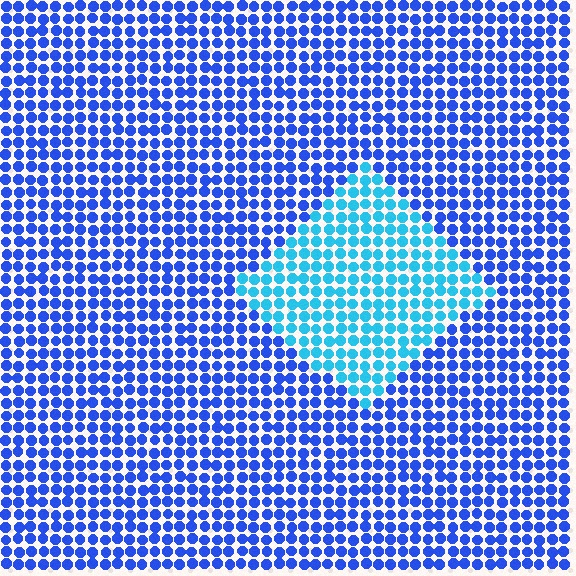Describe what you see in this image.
The image is filled with small blue elements in a uniform arrangement. A diamond-shaped region is visible where the elements are tinted to a slightly different hue, forming a subtle color boundary.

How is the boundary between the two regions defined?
The boundary is defined purely by a slight shift in hue (about 36 degrees). Spacing, size, and orientation are identical on both sides.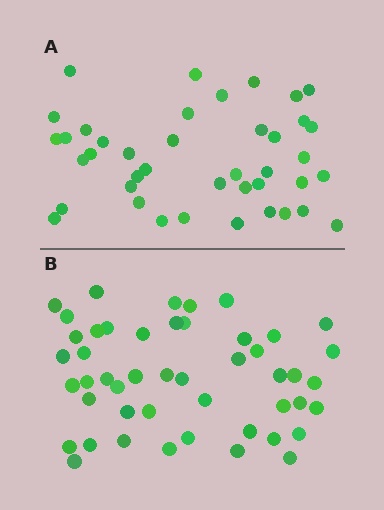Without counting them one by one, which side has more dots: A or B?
Region B (the bottom region) has more dots.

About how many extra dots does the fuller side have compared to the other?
Region B has roughly 8 or so more dots than region A.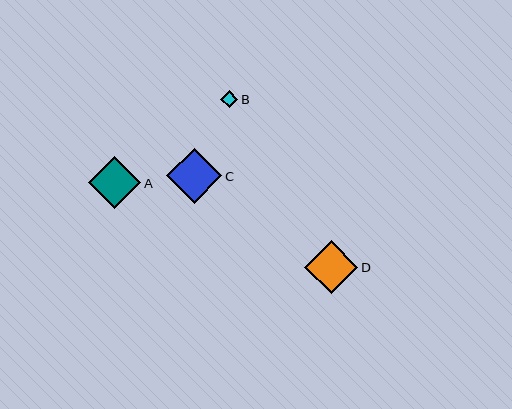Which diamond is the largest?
Diamond C is the largest with a size of approximately 55 pixels.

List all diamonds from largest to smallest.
From largest to smallest: C, D, A, B.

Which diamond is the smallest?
Diamond B is the smallest with a size of approximately 17 pixels.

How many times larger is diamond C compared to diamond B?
Diamond C is approximately 3.2 times the size of diamond B.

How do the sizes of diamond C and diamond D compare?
Diamond C and diamond D are approximately the same size.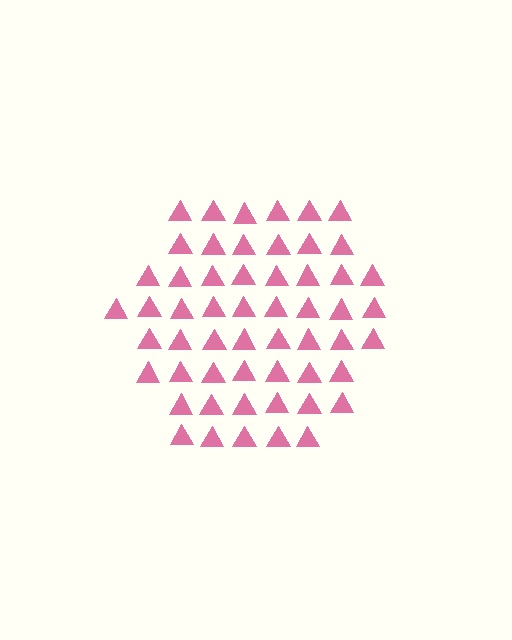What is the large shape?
The large shape is a hexagon.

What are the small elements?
The small elements are triangles.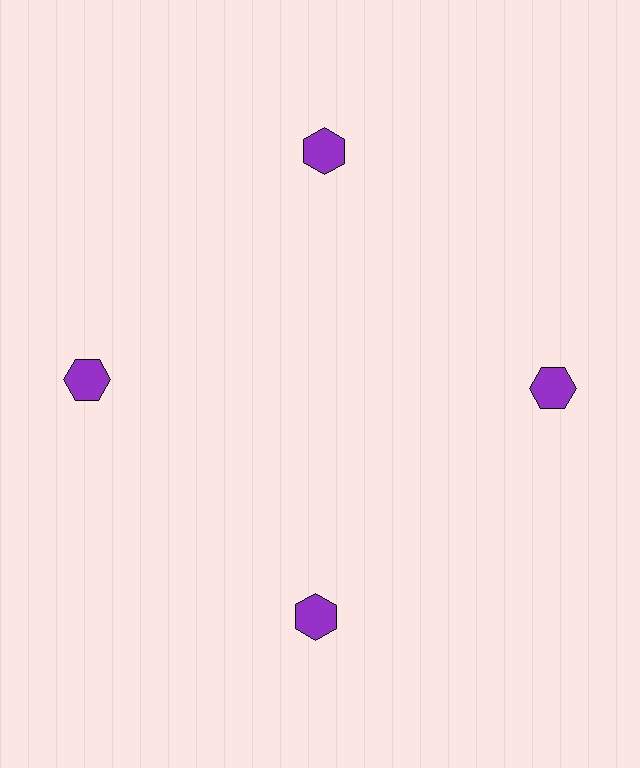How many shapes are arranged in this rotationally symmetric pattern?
There are 4 shapes, arranged in 4 groups of 1.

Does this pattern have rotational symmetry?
Yes, this pattern has 4-fold rotational symmetry. It looks the same after rotating 90 degrees around the center.